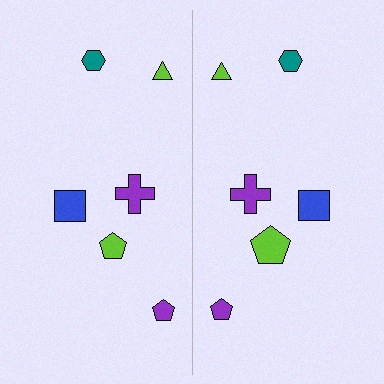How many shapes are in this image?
There are 12 shapes in this image.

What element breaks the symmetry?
The lime pentagon on the right side has a different size than its mirror counterpart.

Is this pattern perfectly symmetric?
No, the pattern is not perfectly symmetric. The lime pentagon on the right side has a different size than its mirror counterpart.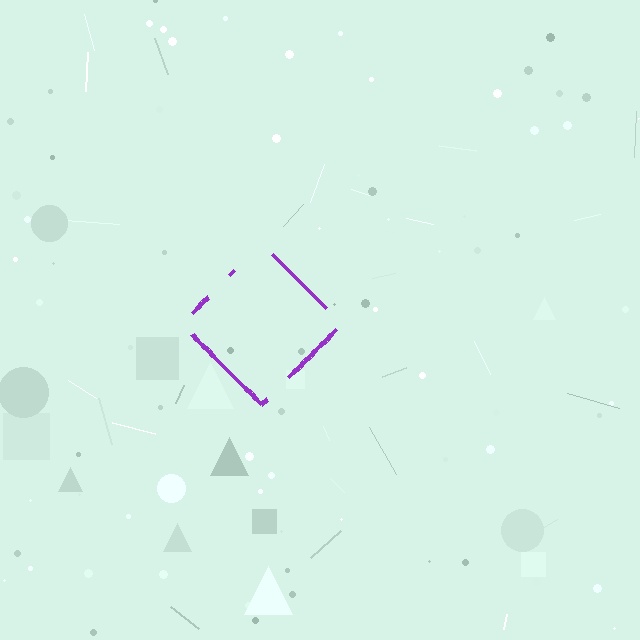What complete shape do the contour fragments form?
The contour fragments form a diamond.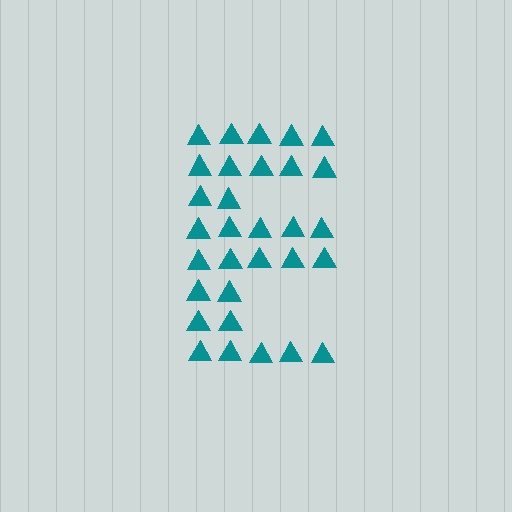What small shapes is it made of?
It is made of small triangles.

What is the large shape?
The large shape is the letter E.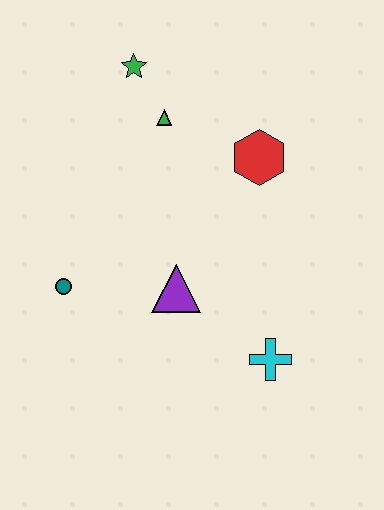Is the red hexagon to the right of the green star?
Yes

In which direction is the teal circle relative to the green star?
The teal circle is below the green star.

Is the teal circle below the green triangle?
Yes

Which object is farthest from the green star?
The cyan cross is farthest from the green star.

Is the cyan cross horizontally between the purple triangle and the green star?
No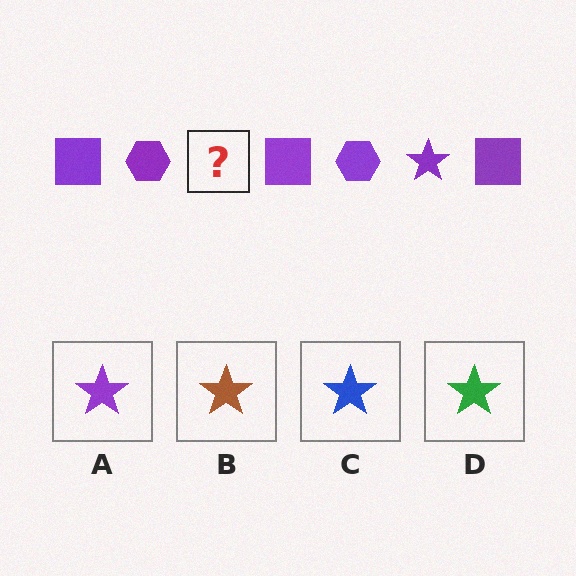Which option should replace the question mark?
Option A.